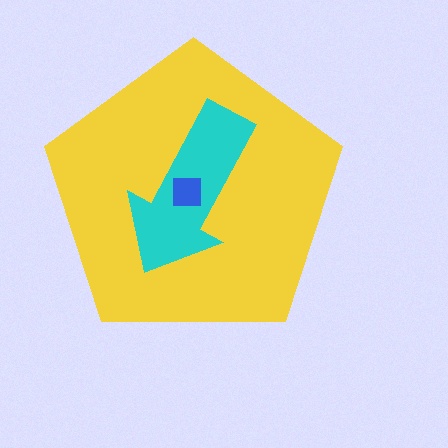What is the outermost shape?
The yellow pentagon.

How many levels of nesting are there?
3.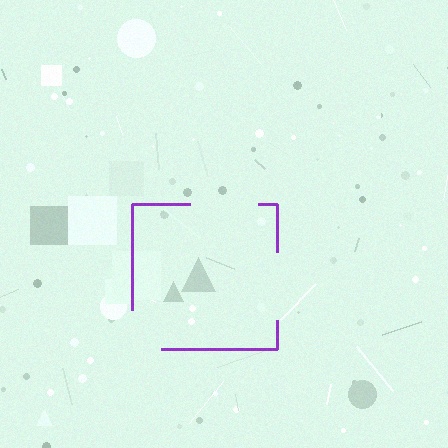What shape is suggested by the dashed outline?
The dashed outline suggests a square.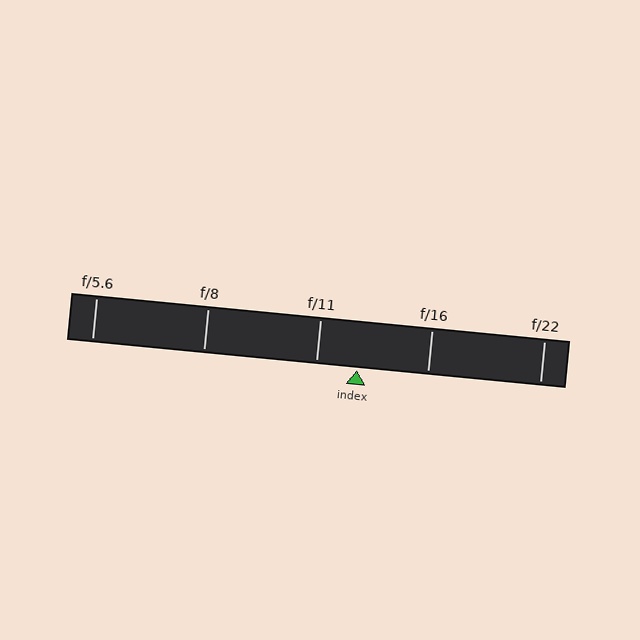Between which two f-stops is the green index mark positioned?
The index mark is between f/11 and f/16.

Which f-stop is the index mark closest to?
The index mark is closest to f/11.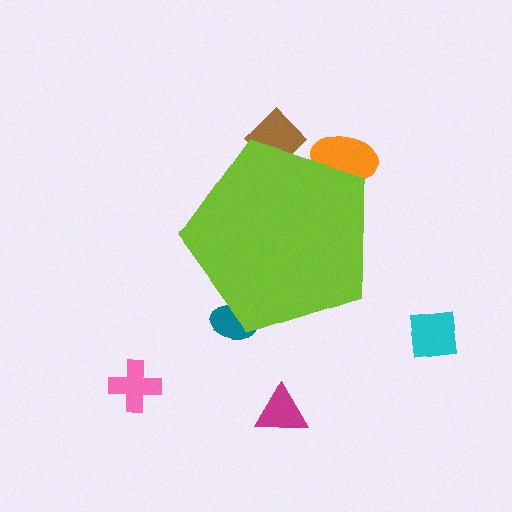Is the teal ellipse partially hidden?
Yes, the teal ellipse is partially hidden behind the lime pentagon.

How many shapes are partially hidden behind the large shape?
3 shapes are partially hidden.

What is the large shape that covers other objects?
A lime pentagon.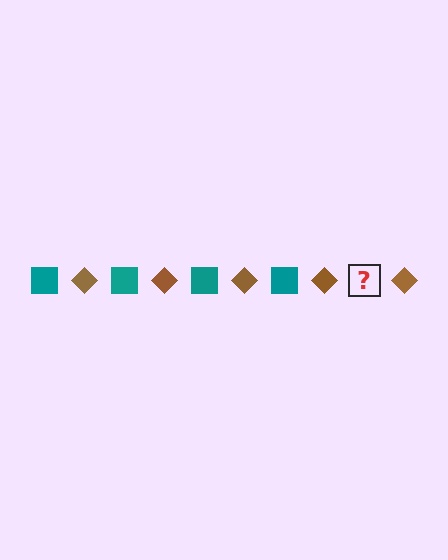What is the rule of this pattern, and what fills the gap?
The rule is that the pattern alternates between teal square and brown diamond. The gap should be filled with a teal square.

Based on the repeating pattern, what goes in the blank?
The blank should be a teal square.